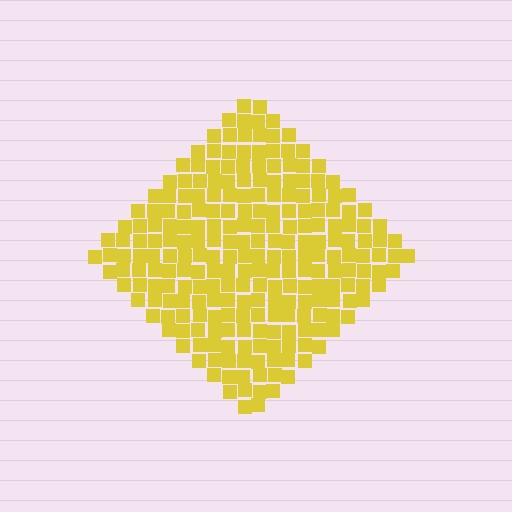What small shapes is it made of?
It is made of small squares.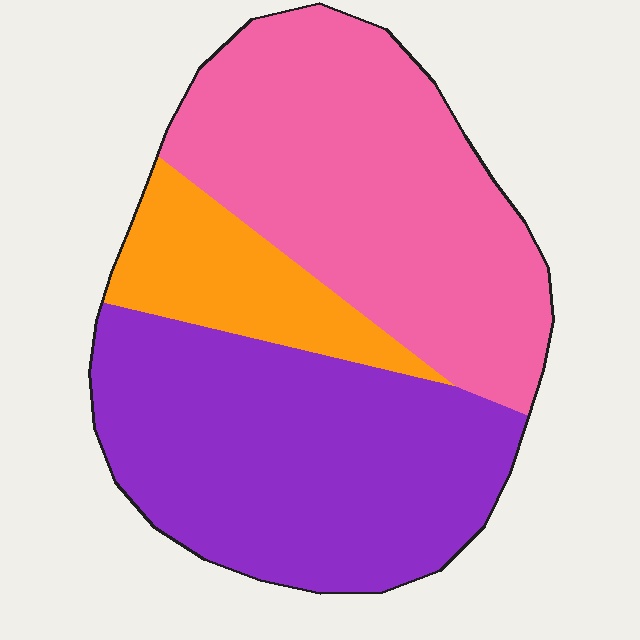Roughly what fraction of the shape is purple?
Purple takes up about two fifths (2/5) of the shape.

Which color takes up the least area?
Orange, at roughly 15%.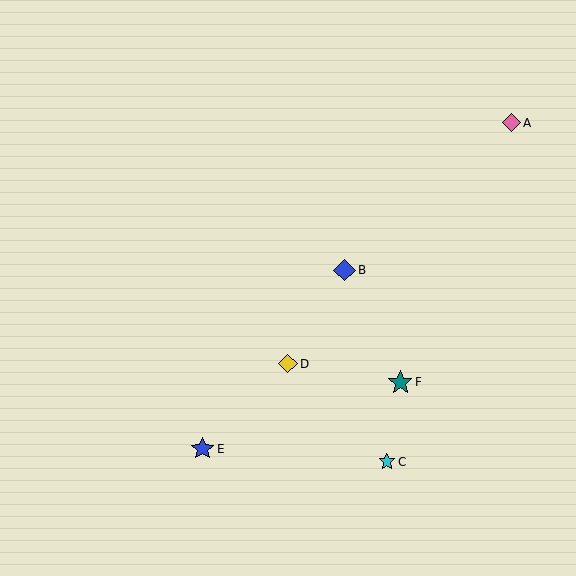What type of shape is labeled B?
Shape B is a blue diamond.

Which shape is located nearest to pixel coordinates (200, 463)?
The blue star (labeled E) at (202, 449) is nearest to that location.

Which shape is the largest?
The teal star (labeled F) is the largest.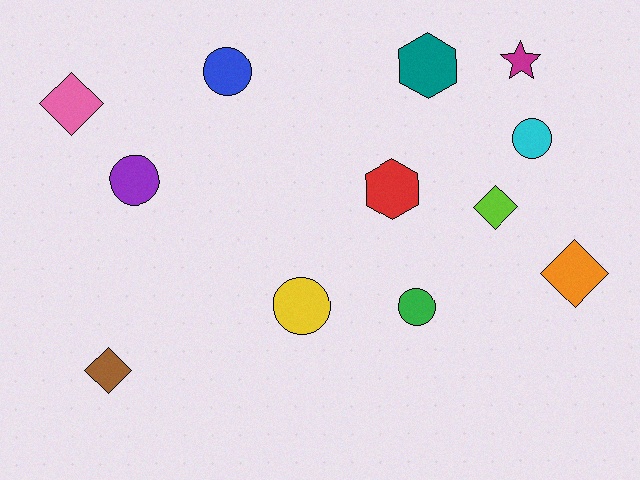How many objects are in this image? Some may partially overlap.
There are 12 objects.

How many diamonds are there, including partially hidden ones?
There are 4 diamonds.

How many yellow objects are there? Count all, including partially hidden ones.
There is 1 yellow object.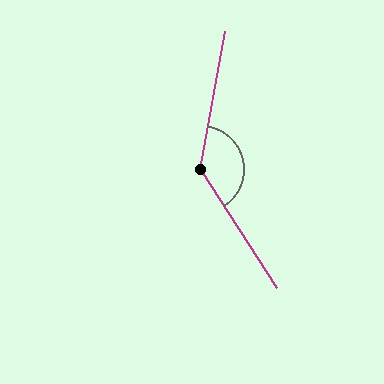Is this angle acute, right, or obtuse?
It is obtuse.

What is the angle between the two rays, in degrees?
Approximately 137 degrees.